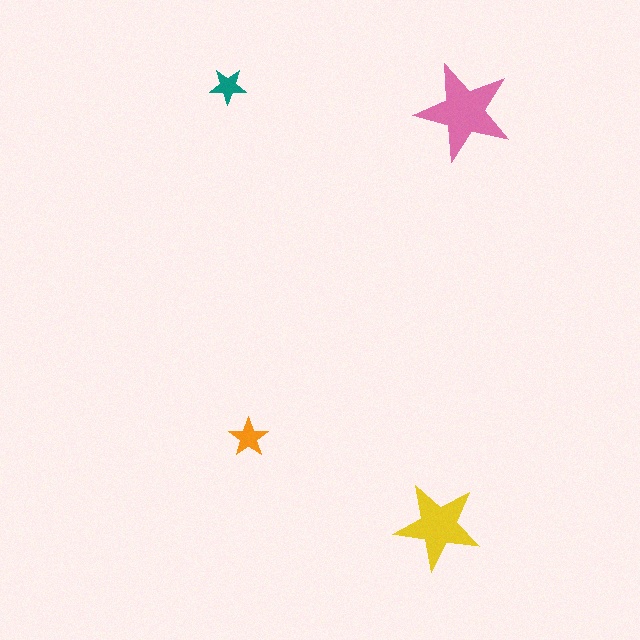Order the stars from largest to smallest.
the pink one, the yellow one, the orange one, the teal one.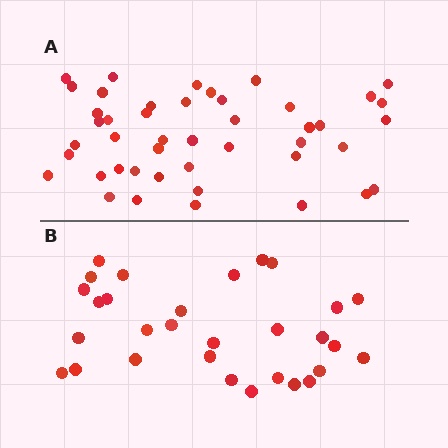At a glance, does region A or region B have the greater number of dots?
Region A (the top region) has more dots.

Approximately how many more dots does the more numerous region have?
Region A has approximately 15 more dots than region B.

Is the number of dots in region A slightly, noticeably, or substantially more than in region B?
Region A has substantially more. The ratio is roughly 1.5 to 1.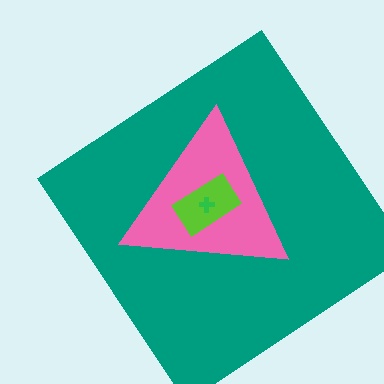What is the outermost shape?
The teal diamond.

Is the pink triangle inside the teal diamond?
Yes.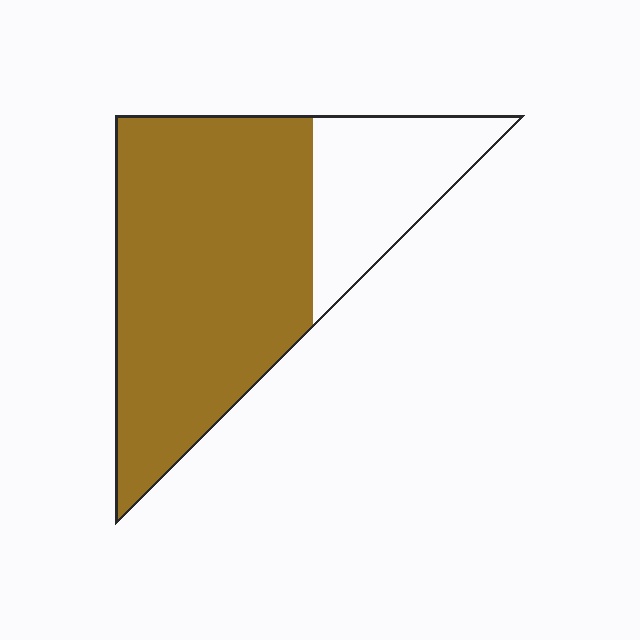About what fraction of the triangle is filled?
About three quarters (3/4).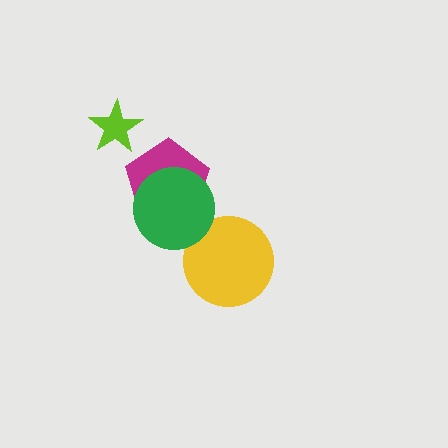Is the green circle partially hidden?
No, no other shape covers it.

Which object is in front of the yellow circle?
The green circle is in front of the yellow circle.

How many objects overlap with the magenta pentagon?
1 object overlaps with the magenta pentagon.